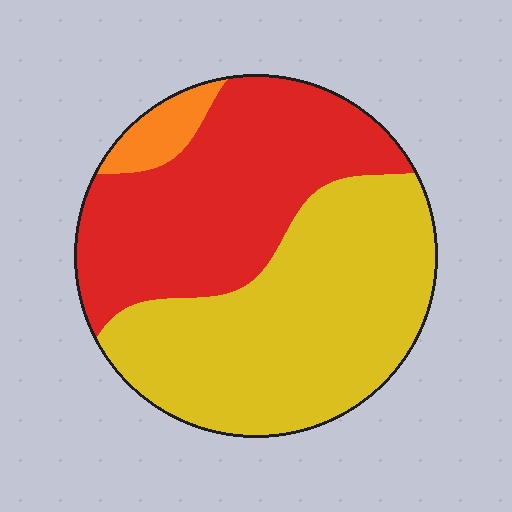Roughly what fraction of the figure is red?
Red covers roughly 45% of the figure.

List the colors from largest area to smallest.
From largest to smallest: yellow, red, orange.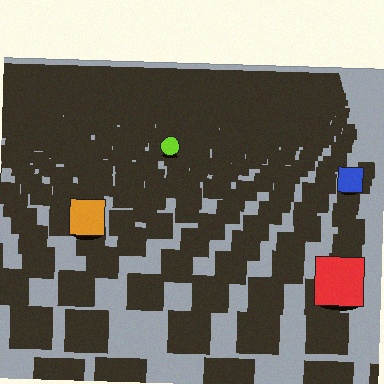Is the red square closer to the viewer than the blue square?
Yes. The red square is closer — you can tell from the texture gradient: the ground texture is coarser near it.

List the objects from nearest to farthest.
From nearest to farthest: the red square, the orange square, the blue square, the lime circle.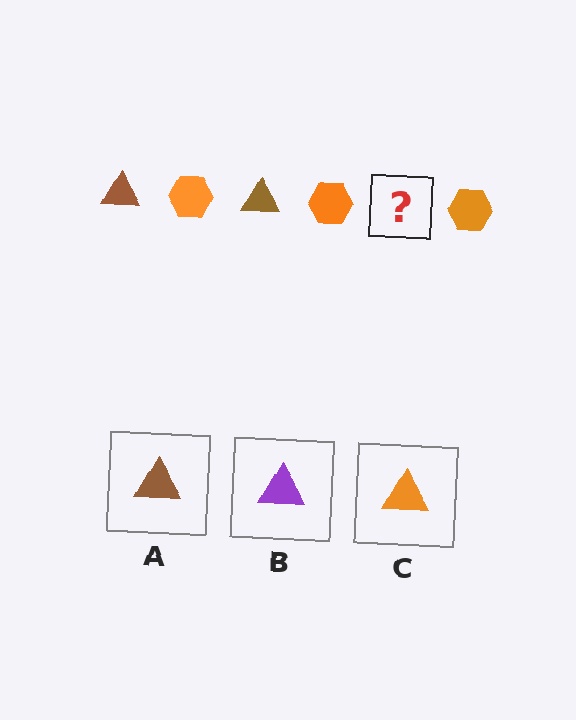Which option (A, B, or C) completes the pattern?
A.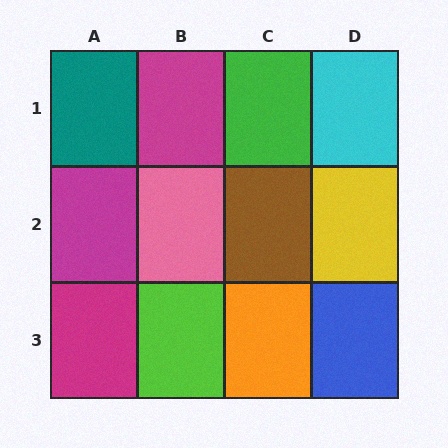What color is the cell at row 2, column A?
Magenta.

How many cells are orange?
1 cell is orange.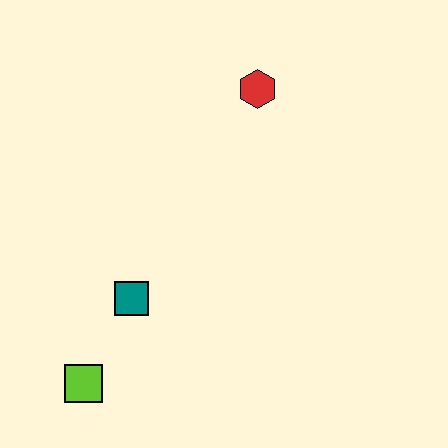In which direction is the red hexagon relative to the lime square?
The red hexagon is above the lime square.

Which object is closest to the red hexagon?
The teal square is closest to the red hexagon.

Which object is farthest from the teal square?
The red hexagon is farthest from the teal square.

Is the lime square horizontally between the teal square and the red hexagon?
No